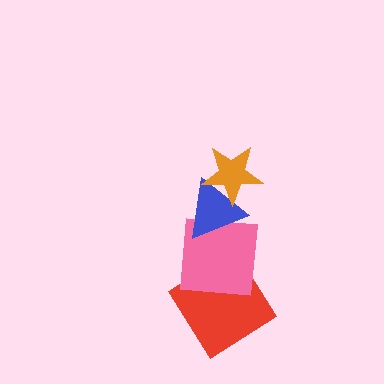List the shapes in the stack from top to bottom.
From top to bottom: the orange star, the blue triangle, the pink square, the red diamond.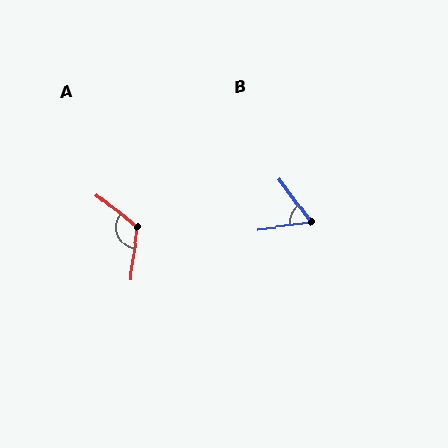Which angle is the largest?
A, at approximately 121 degrees.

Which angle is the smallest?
B, at approximately 62 degrees.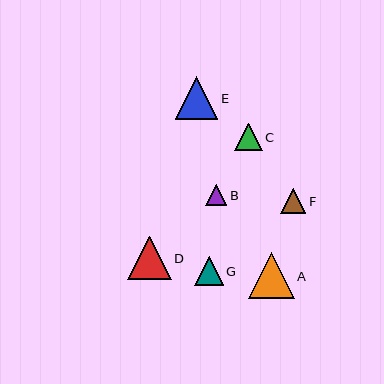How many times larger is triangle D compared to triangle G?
Triangle D is approximately 1.5 times the size of triangle G.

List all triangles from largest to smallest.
From largest to smallest: A, D, E, G, C, F, B.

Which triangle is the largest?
Triangle A is the largest with a size of approximately 46 pixels.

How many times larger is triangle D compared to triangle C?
Triangle D is approximately 1.6 times the size of triangle C.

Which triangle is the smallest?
Triangle B is the smallest with a size of approximately 21 pixels.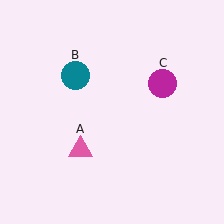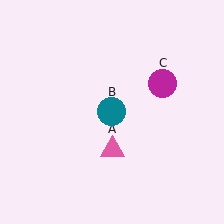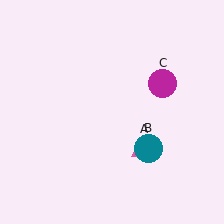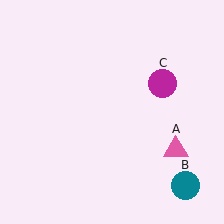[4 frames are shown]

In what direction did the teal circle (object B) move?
The teal circle (object B) moved down and to the right.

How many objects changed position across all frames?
2 objects changed position: pink triangle (object A), teal circle (object B).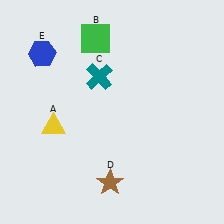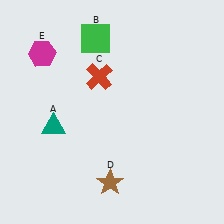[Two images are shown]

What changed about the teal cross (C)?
In Image 1, C is teal. In Image 2, it changed to red.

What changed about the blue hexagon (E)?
In Image 1, E is blue. In Image 2, it changed to magenta.